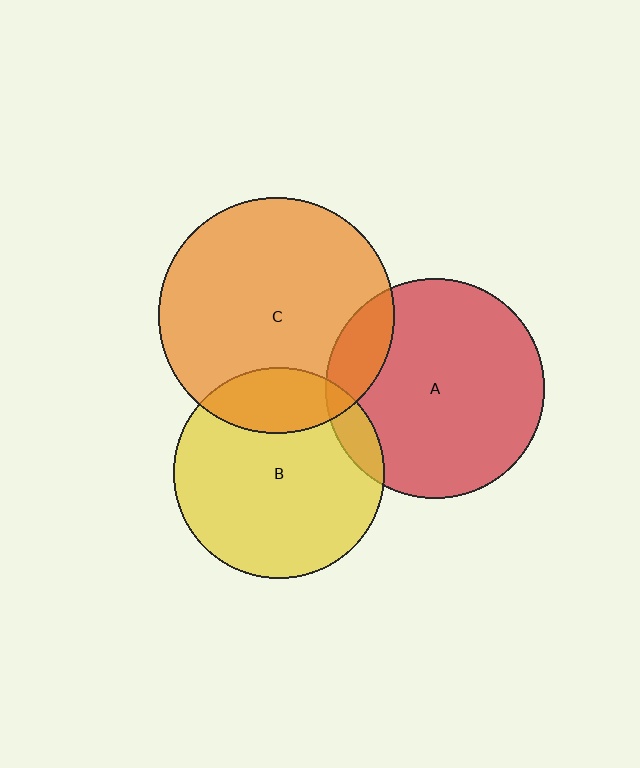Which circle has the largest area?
Circle C (orange).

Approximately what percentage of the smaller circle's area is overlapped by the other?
Approximately 10%.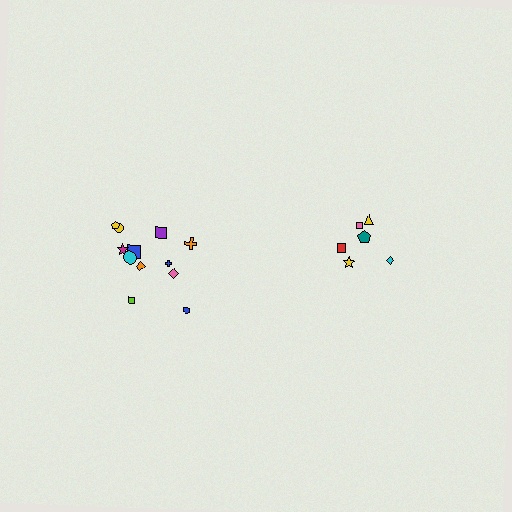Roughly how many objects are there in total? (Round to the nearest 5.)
Roughly 20 objects in total.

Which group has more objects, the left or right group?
The left group.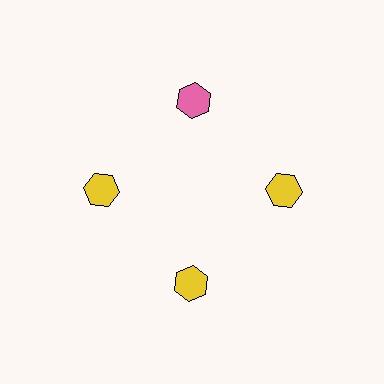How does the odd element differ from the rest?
It has a different color: pink instead of yellow.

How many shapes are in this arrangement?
There are 4 shapes arranged in a ring pattern.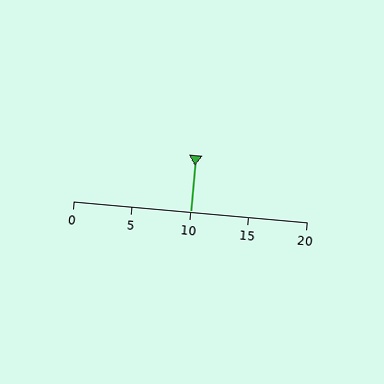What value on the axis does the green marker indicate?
The marker indicates approximately 10.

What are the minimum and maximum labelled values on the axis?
The axis runs from 0 to 20.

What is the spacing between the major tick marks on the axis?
The major ticks are spaced 5 apart.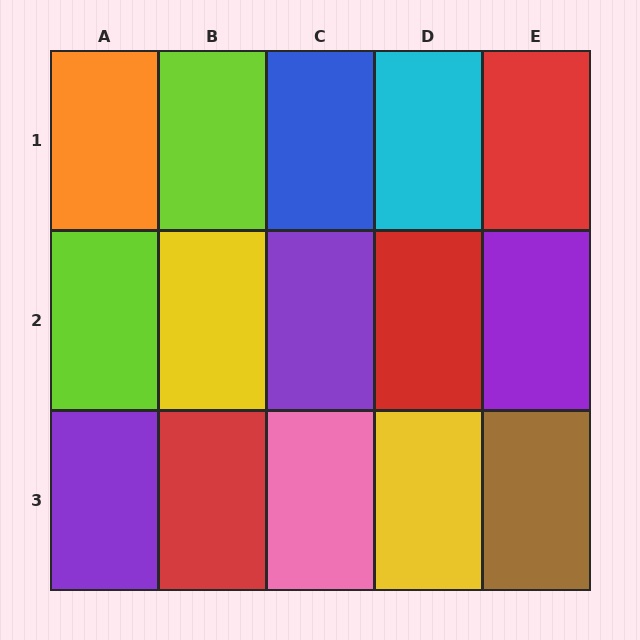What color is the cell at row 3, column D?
Yellow.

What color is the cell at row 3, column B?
Red.